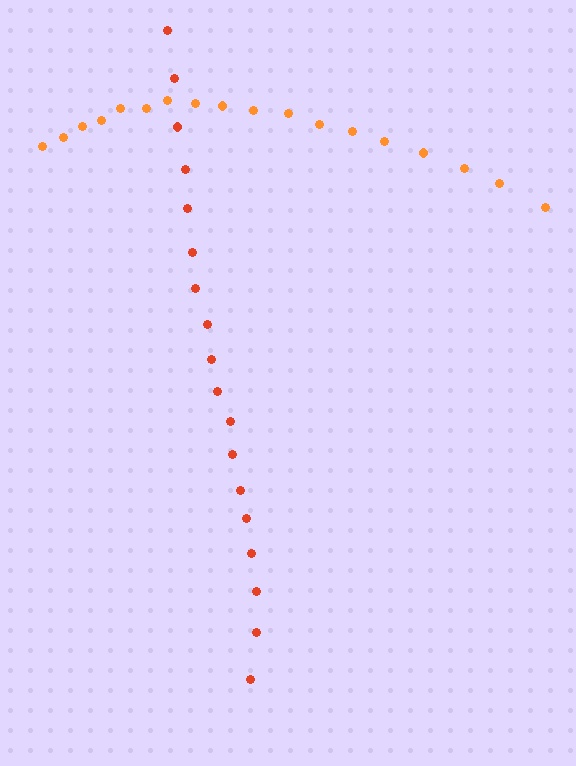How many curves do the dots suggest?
There are 2 distinct paths.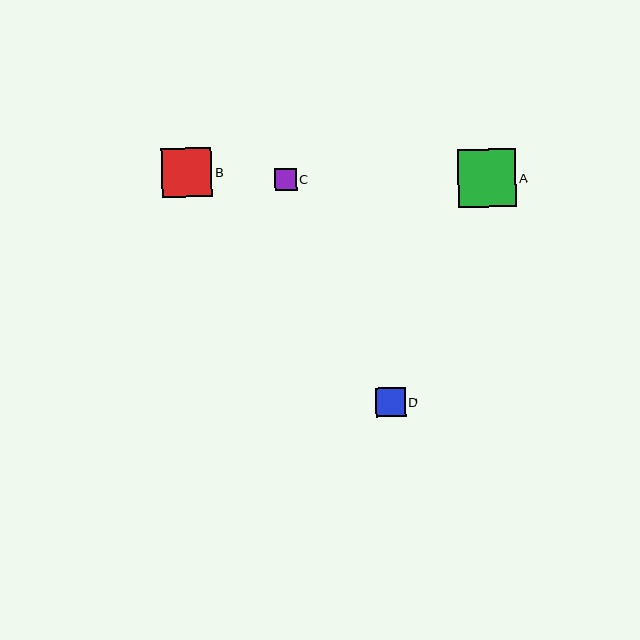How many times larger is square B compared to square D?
Square B is approximately 1.7 times the size of square D.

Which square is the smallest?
Square C is the smallest with a size of approximately 22 pixels.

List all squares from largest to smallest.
From largest to smallest: A, B, D, C.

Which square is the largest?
Square A is the largest with a size of approximately 58 pixels.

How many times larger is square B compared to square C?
Square B is approximately 2.3 times the size of square C.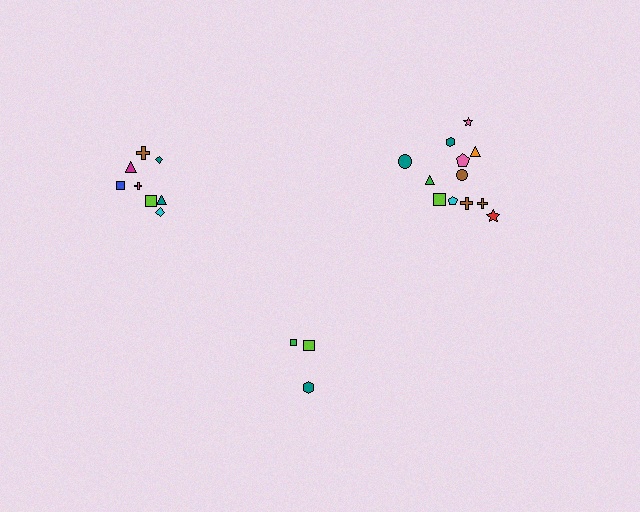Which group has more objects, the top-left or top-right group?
The top-right group.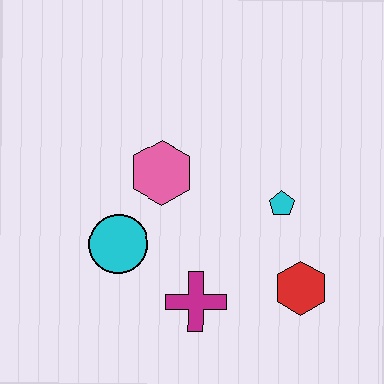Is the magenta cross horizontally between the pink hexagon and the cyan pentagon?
Yes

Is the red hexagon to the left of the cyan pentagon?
No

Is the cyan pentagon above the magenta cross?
Yes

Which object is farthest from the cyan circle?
The red hexagon is farthest from the cyan circle.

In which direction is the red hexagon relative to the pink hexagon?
The red hexagon is to the right of the pink hexagon.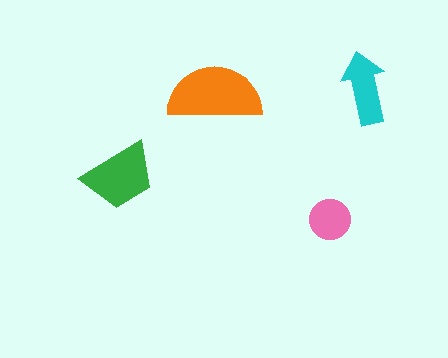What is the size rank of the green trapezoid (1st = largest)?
2nd.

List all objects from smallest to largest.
The pink circle, the cyan arrow, the green trapezoid, the orange semicircle.